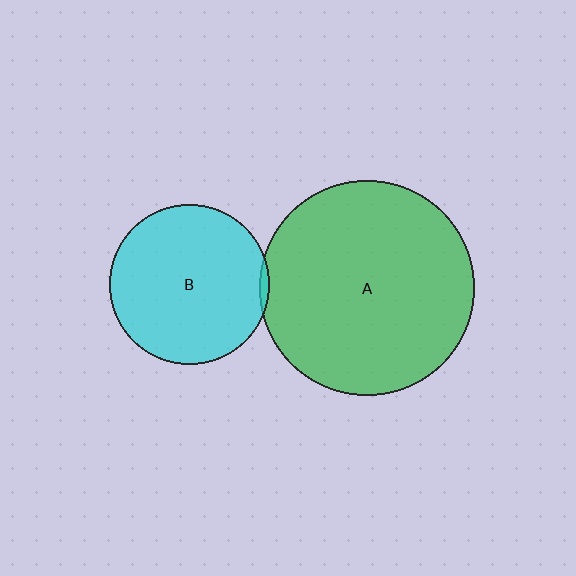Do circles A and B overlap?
Yes.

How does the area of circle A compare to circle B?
Approximately 1.8 times.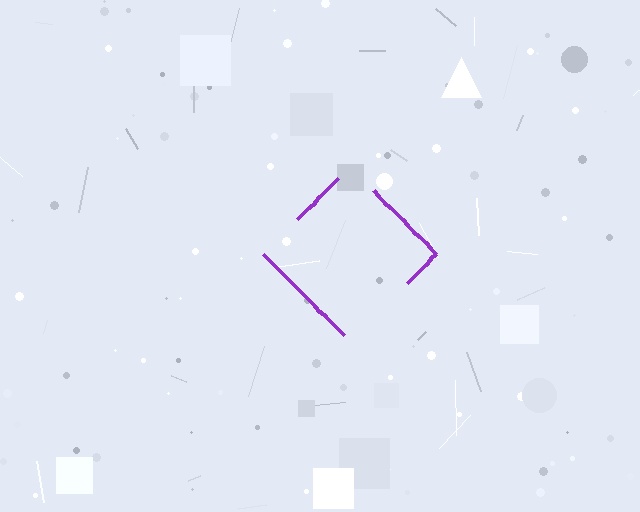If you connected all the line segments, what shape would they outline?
They would outline a diamond.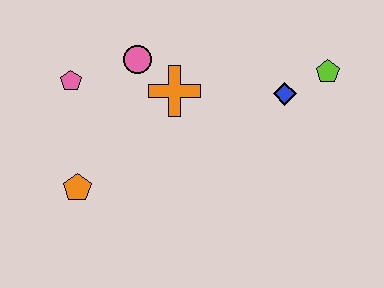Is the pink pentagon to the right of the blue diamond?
No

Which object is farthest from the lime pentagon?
The orange pentagon is farthest from the lime pentagon.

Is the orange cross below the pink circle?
Yes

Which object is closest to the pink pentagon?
The pink circle is closest to the pink pentagon.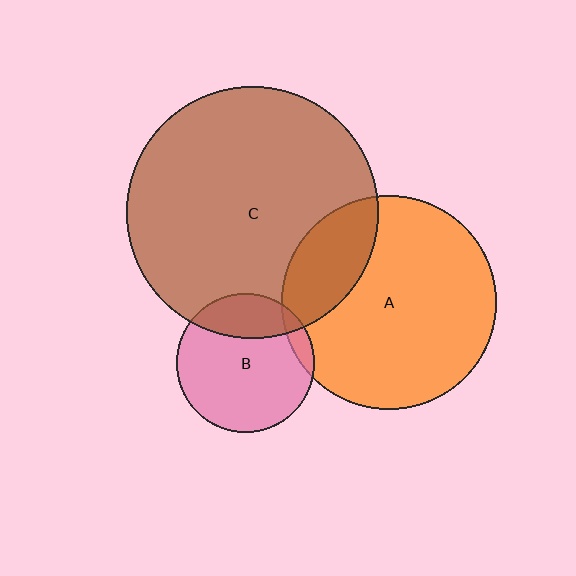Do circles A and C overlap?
Yes.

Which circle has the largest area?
Circle C (brown).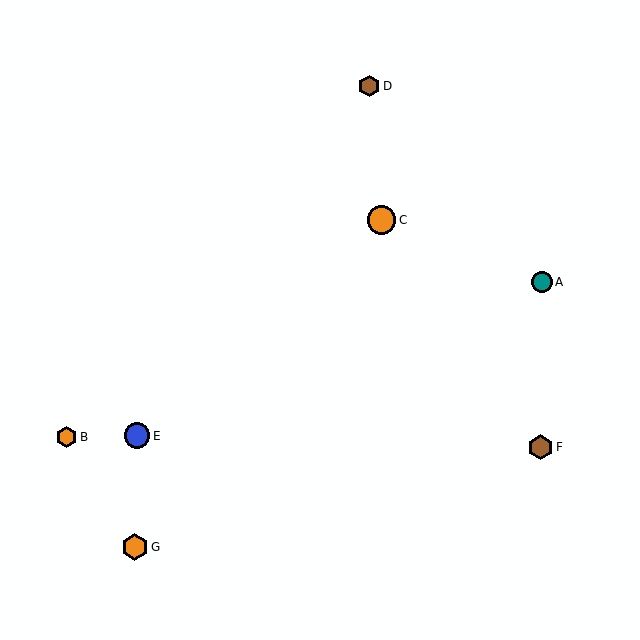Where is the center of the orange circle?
The center of the orange circle is at (381, 220).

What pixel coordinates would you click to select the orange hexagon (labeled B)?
Click at (67, 437) to select the orange hexagon B.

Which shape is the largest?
The orange circle (labeled C) is the largest.